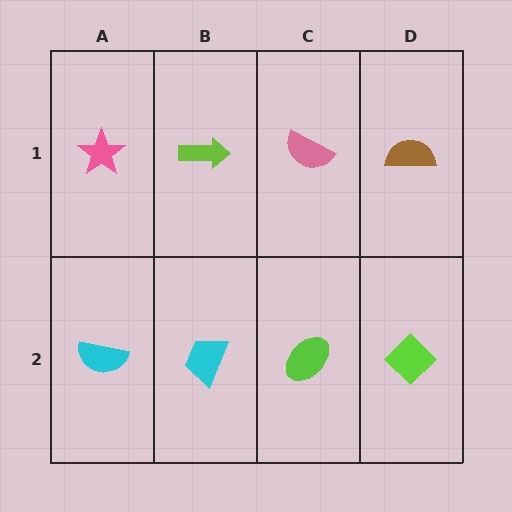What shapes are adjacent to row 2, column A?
A pink star (row 1, column A), a cyan trapezoid (row 2, column B).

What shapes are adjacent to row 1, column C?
A lime ellipse (row 2, column C), a lime arrow (row 1, column B), a brown semicircle (row 1, column D).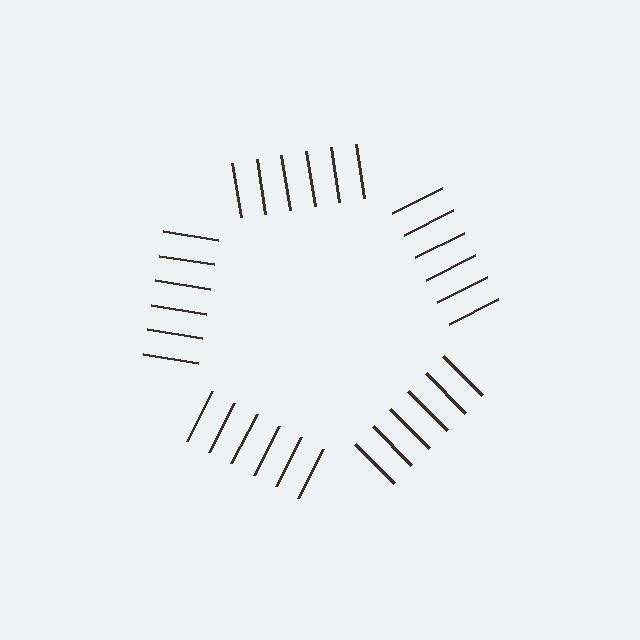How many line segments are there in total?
30 — 6 along each of the 5 edges.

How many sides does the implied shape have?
5 sides — the line-ends trace a pentagon.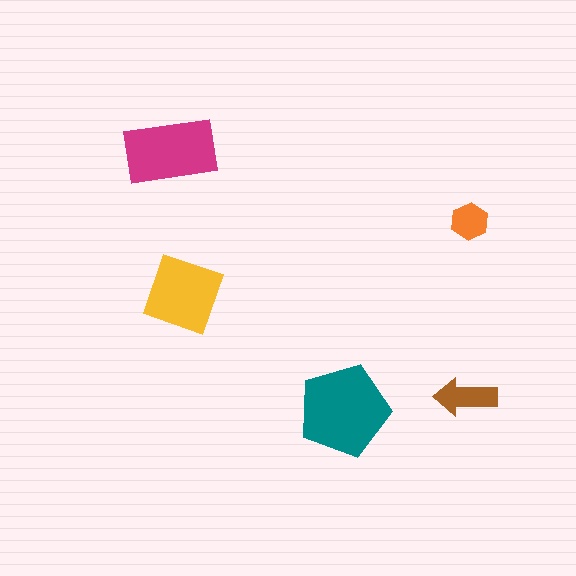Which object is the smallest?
The orange hexagon.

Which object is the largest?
The teal pentagon.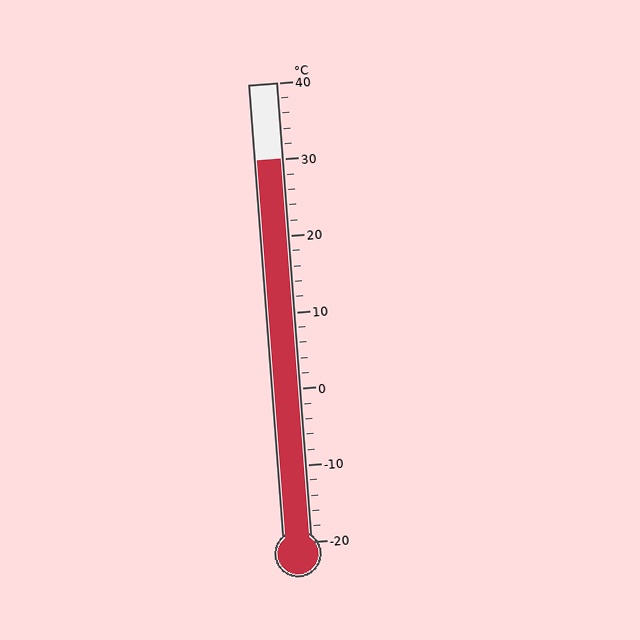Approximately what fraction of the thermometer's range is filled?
The thermometer is filled to approximately 85% of its range.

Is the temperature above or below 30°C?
The temperature is at 30°C.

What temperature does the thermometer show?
The thermometer shows approximately 30°C.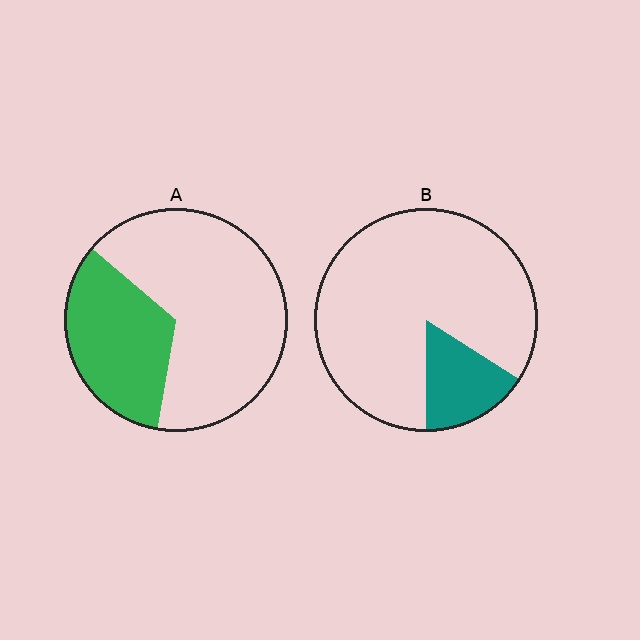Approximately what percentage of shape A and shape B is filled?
A is approximately 35% and B is approximately 15%.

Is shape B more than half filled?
No.